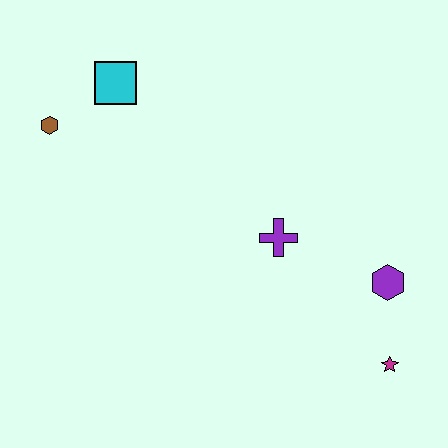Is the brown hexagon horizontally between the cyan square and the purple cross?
No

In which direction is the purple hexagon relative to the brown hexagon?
The purple hexagon is to the right of the brown hexagon.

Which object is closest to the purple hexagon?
The magenta star is closest to the purple hexagon.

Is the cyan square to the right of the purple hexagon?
No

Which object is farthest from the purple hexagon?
The brown hexagon is farthest from the purple hexagon.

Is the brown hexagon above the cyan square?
No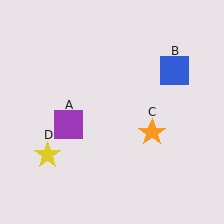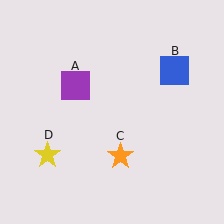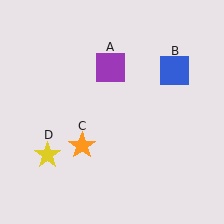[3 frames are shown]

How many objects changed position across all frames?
2 objects changed position: purple square (object A), orange star (object C).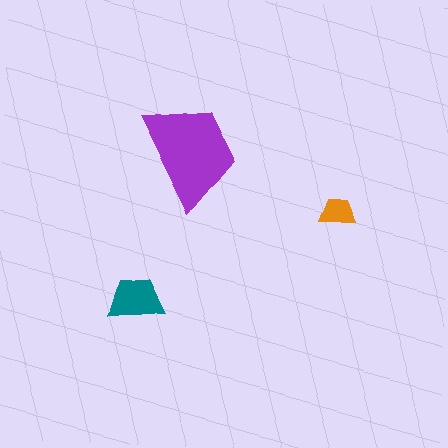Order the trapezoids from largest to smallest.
the purple one, the teal one, the orange one.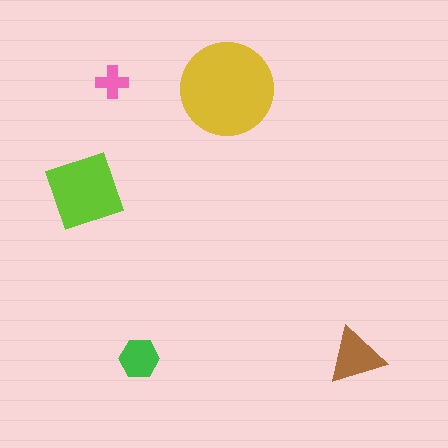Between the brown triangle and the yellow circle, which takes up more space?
The yellow circle.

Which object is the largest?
The yellow circle.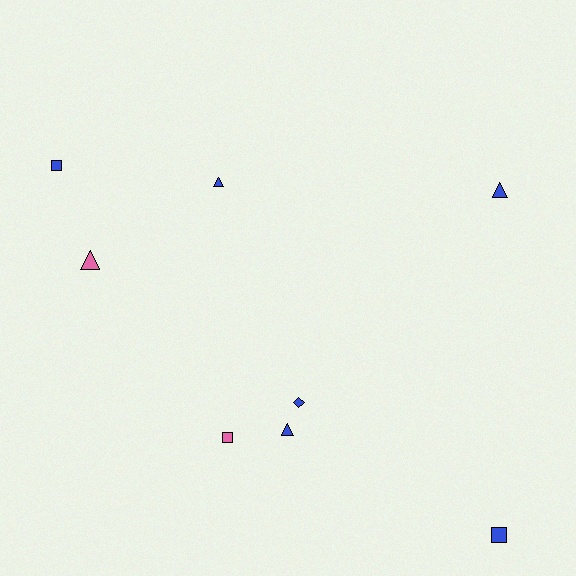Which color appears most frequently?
Blue, with 6 objects.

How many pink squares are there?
There is 1 pink square.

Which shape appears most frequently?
Triangle, with 4 objects.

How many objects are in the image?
There are 8 objects.